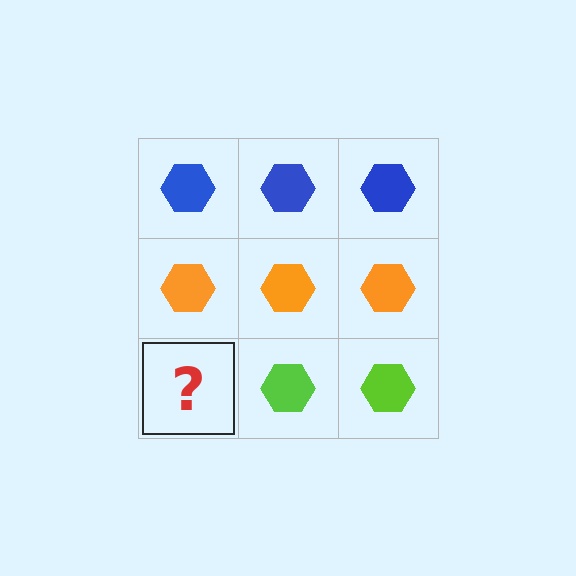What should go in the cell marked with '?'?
The missing cell should contain a lime hexagon.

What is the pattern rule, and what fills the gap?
The rule is that each row has a consistent color. The gap should be filled with a lime hexagon.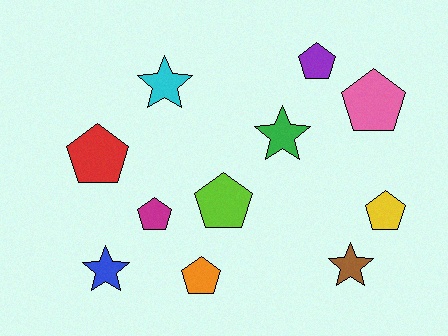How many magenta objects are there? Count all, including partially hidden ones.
There is 1 magenta object.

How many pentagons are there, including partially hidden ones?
There are 7 pentagons.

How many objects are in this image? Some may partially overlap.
There are 11 objects.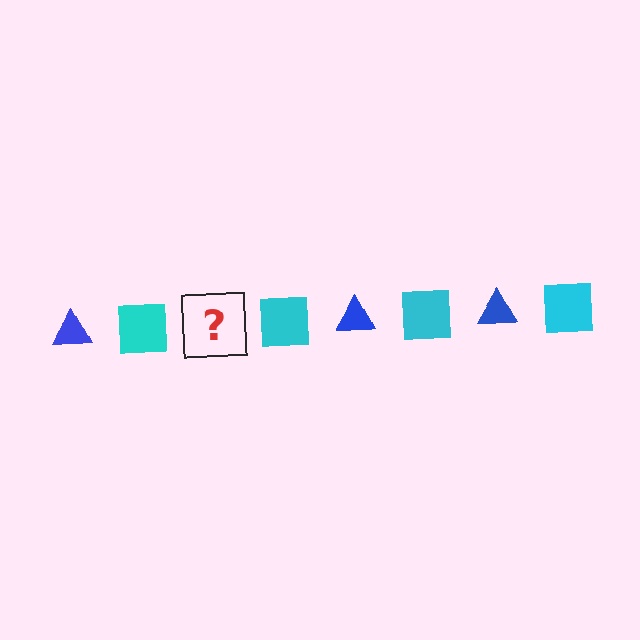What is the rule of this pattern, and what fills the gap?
The rule is that the pattern alternates between blue triangle and cyan square. The gap should be filled with a blue triangle.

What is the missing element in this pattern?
The missing element is a blue triangle.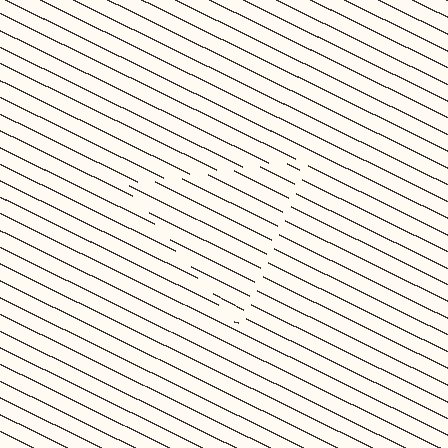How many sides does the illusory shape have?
3 sides — the line-ends trace a triangle.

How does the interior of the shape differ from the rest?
The interior of the shape contains the same grating, shifted by half a period — the contour is defined by the phase discontinuity where line-ends from the inner and outer gratings abut.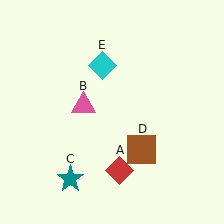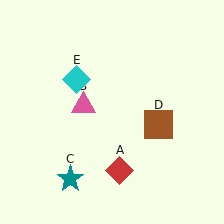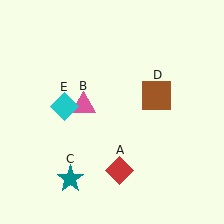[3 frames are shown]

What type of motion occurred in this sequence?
The brown square (object D), cyan diamond (object E) rotated counterclockwise around the center of the scene.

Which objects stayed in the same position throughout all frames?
Red diamond (object A) and pink triangle (object B) and teal star (object C) remained stationary.